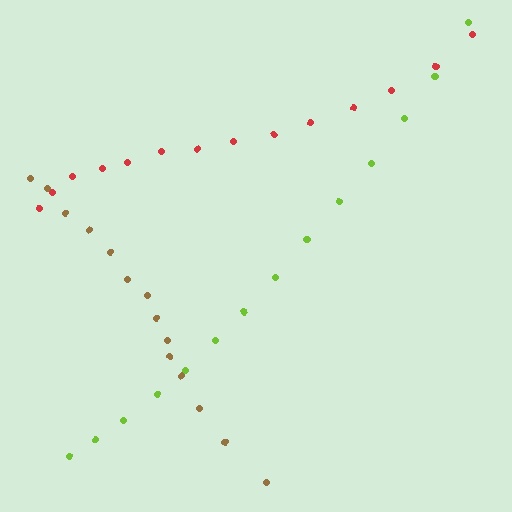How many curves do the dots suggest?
There are 3 distinct paths.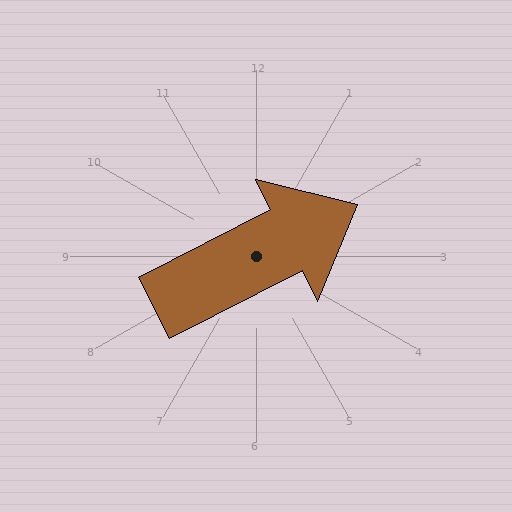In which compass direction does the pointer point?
Northeast.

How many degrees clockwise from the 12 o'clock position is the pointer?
Approximately 63 degrees.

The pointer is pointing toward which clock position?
Roughly 2 o'clock.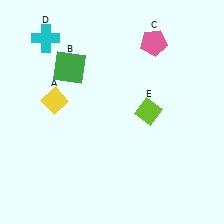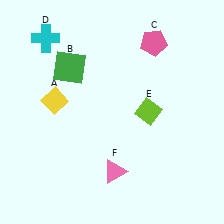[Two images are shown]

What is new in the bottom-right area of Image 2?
A pink triangle (F) was added in the bottom-right area of Image 2.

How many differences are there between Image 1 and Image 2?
There is 1 difference between the two images.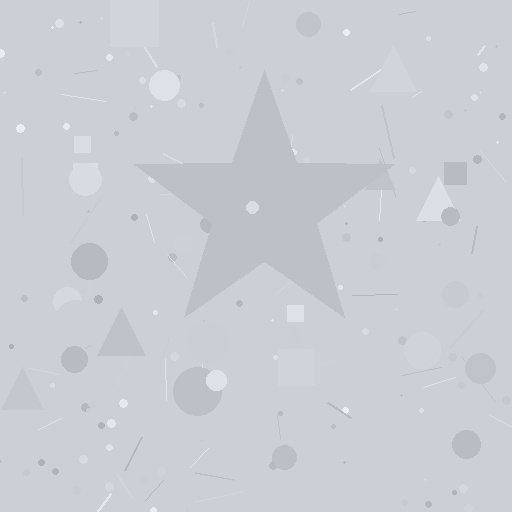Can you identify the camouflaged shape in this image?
The camouflaged shape is a star.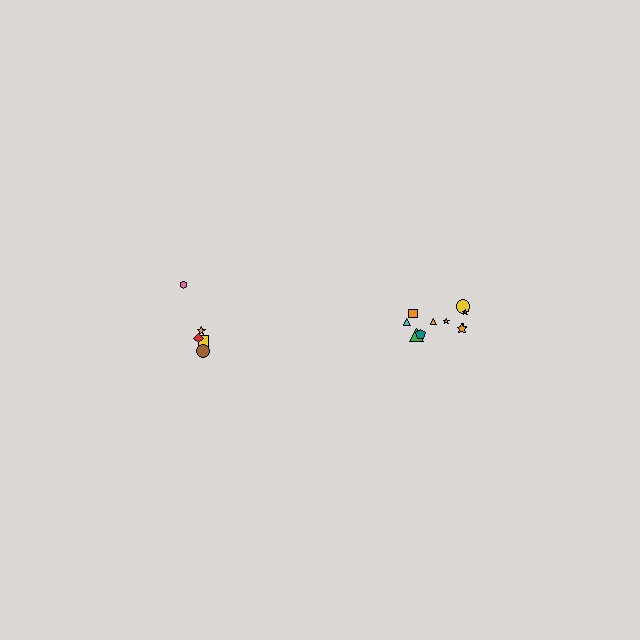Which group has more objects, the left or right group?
The right group.